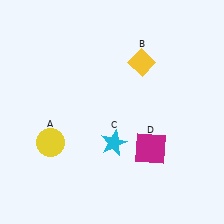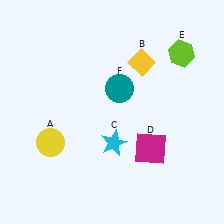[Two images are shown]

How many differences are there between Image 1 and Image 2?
There are 2 differences between the two images.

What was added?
A lime hexagon (E), a teal circle (F) were added in Image 2.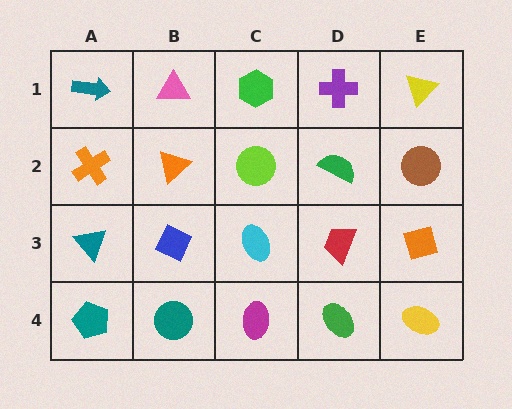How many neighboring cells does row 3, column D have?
4.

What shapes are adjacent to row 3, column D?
A green semicircle (row 2, column D), a green ellipse (row 4, column D), a cyan ellipse (row 3, column C), an orange diamond (row 3, column E).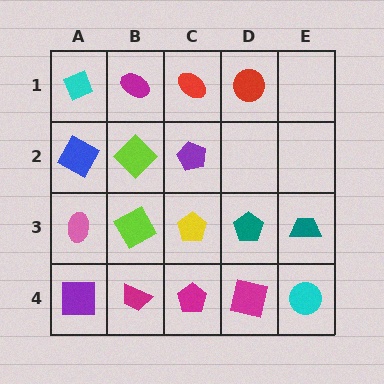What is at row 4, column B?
A magenta trapezoid.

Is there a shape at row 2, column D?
No, that cell is empty.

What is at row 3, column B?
A lime square.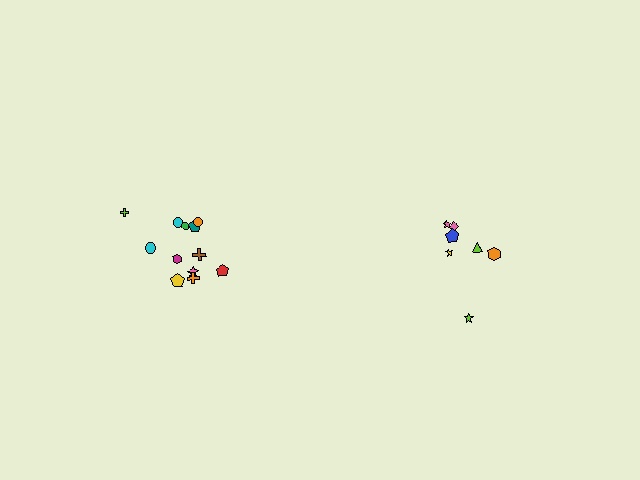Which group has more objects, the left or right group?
The left group.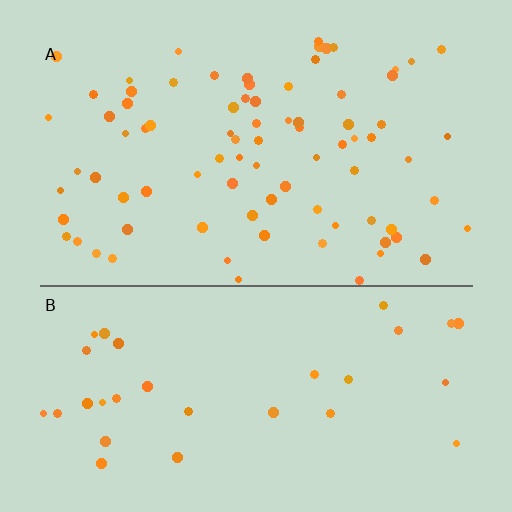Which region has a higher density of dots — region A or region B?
A (the top).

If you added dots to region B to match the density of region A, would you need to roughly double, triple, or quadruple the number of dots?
Approximately double.